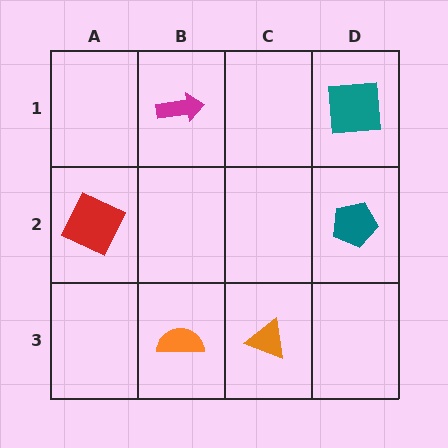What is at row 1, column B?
A magenta arrow.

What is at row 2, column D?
A teal pentagon.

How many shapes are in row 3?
2 shapes.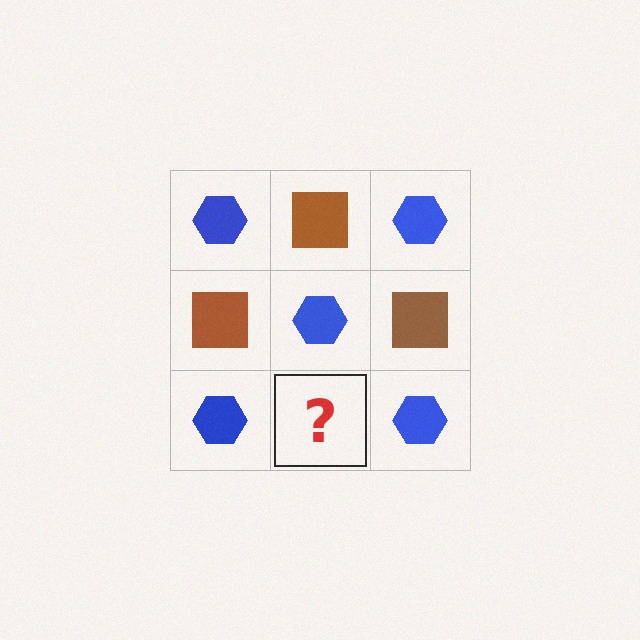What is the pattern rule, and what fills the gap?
The rule is that it alternates blue hexagon and brown square in a checkerboard pattern. The gap should be filled with a brown square.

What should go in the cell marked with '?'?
The missing cell should contain a brown square.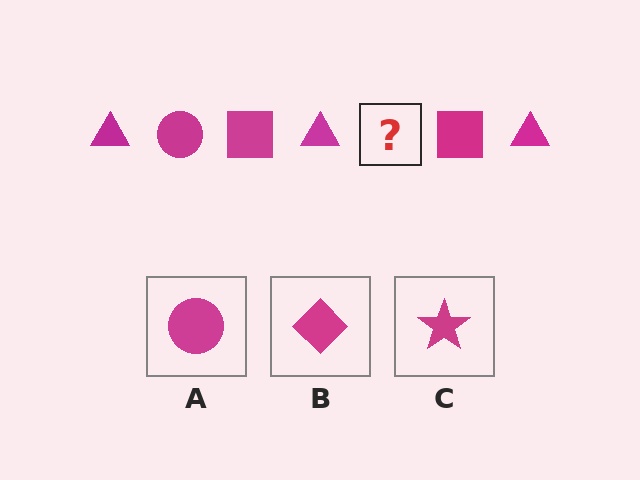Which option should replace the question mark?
Option A.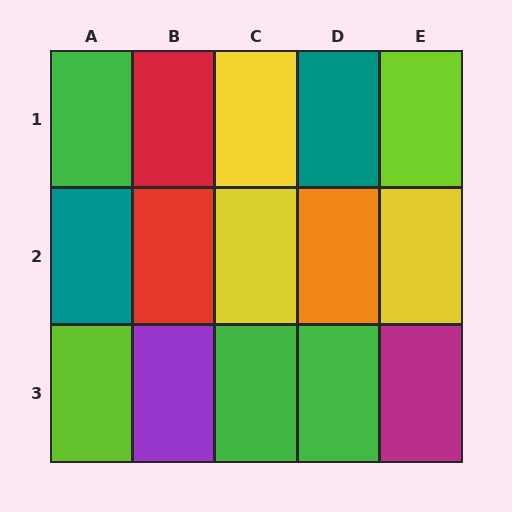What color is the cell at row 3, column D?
Green.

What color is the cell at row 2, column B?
Red.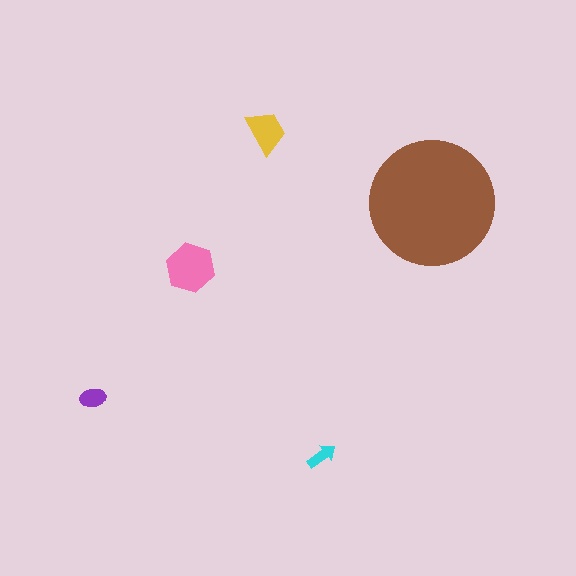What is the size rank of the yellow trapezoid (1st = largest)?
3rd.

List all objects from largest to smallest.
The brown circle, the pink hexagon, the yellow trapezoid, the purple ellipse, the cyan arrow.